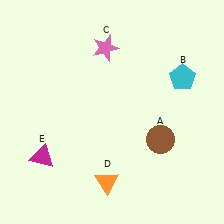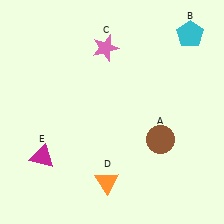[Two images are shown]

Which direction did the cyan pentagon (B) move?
The cyan pentagon (B) moved up.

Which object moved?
The cyan pentagon (B) moved up.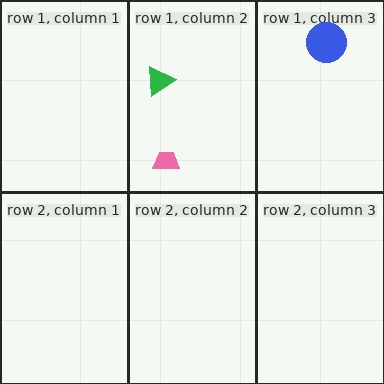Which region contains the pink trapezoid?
The row 1, column 2 region.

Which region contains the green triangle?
The row 1, column 2 region.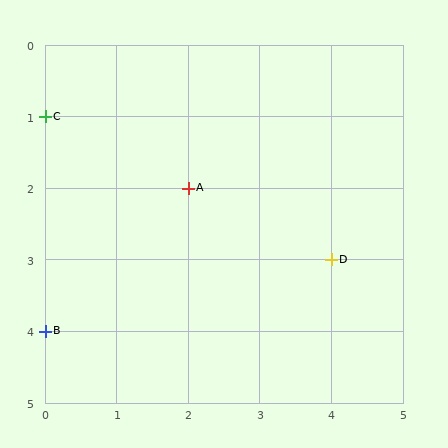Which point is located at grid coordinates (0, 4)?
Point B is at (0, 4).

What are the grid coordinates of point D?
Point D is at grid coordinates (4, 3).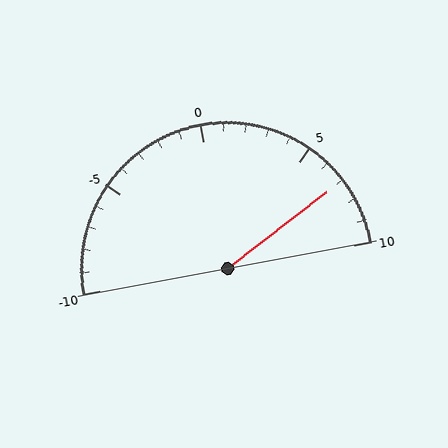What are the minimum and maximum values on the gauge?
The gauge ranges from -10 to 10.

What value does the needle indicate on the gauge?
The needle indicates approximately 7.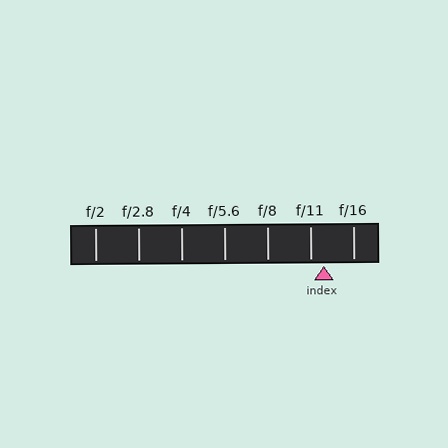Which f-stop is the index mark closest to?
The index mark is closest to f/11.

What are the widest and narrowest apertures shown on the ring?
The widest aperture shown is f/2 and the narrowest is f/16.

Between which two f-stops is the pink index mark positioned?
The index mark is between f/11 and f/16.